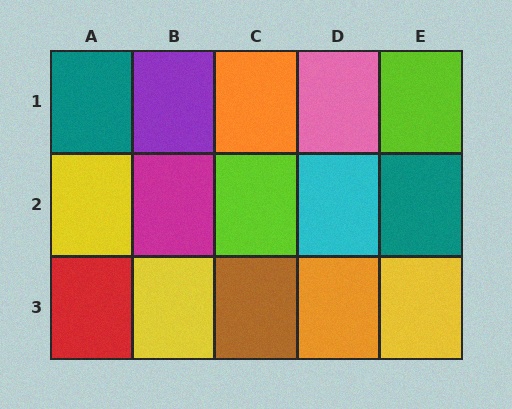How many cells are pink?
1 cell is pink.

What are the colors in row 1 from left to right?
Teal, purple, orange, pink, lime.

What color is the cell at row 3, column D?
Orange.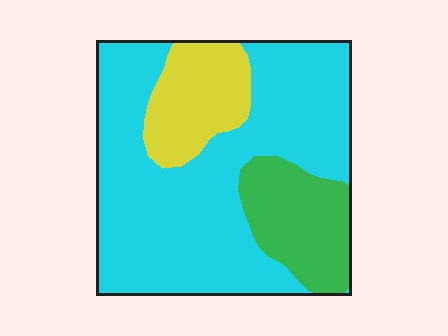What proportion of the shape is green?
Green takes up about one sixth (1/6) of the shape.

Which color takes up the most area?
Cyan, at roughly 65%.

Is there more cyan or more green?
Cyan.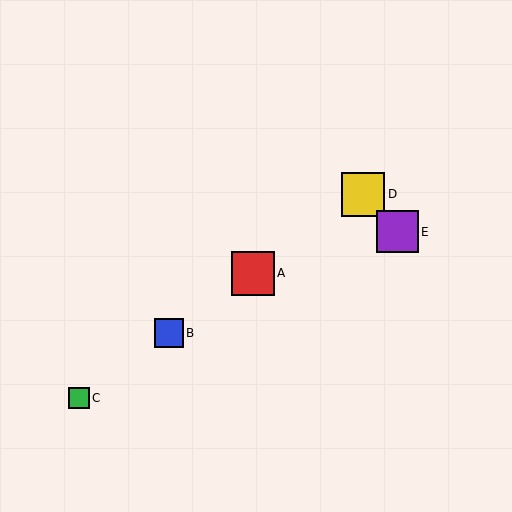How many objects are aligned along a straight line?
4 objects (A, B, C, D) are aligned along a straight line.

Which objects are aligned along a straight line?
Objects A, B, C, D are aligned along a straight line.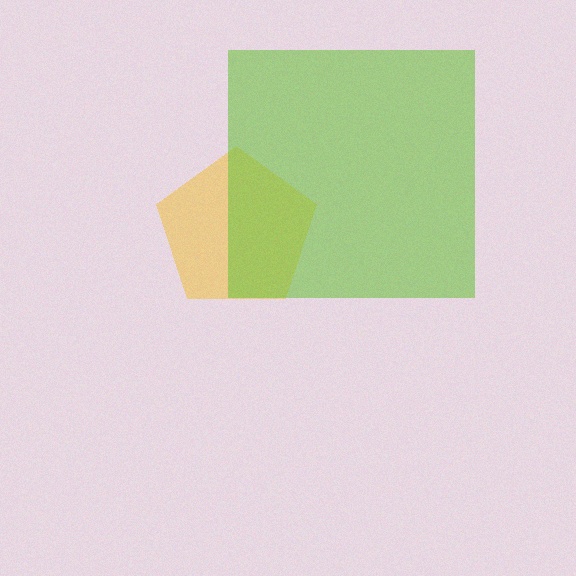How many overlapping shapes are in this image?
There are 2 overlapping shapes in the image.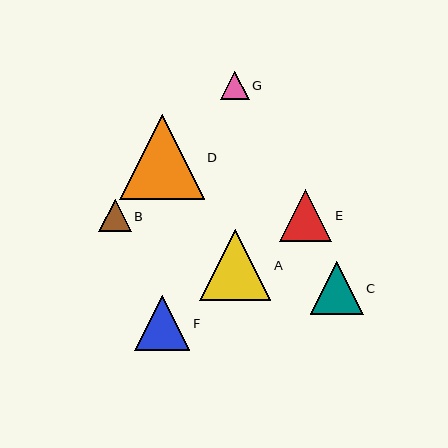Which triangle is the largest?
Triangle D is the largest with a size of approximately 85 pixels.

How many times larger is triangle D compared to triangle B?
Triangle D is approximately 2.6 times the size of triangle B.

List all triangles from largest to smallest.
From largest to smallest: D, A, F, C, E, B, G.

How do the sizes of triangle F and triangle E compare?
Triangle F and triangle E are approximately the same size.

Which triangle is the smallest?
Triangle G is the smallest with a size of approximately 28 pixels.